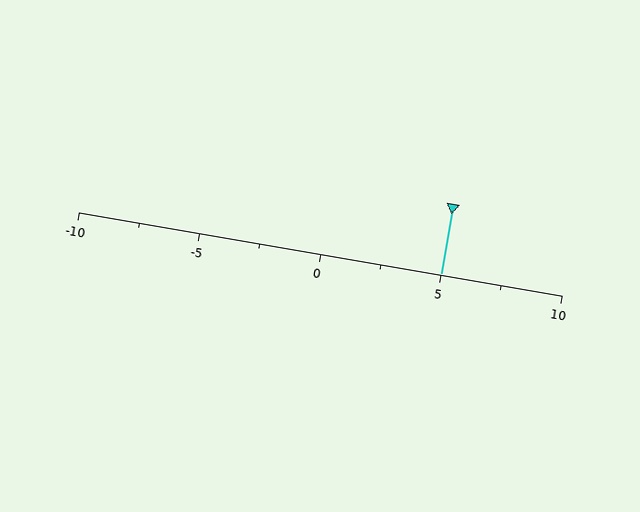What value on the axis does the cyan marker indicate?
The marker indicates approximately 5.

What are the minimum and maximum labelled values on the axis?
The axis runs from -10 to 10.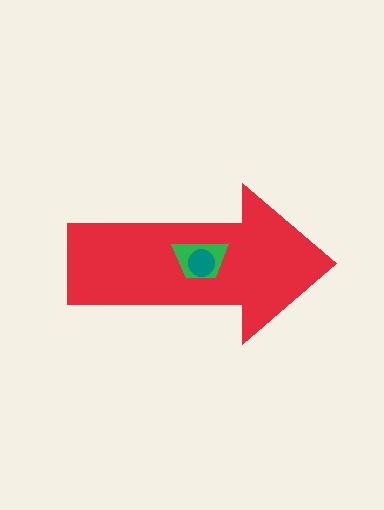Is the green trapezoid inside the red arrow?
Yes.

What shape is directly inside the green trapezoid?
The teal circle.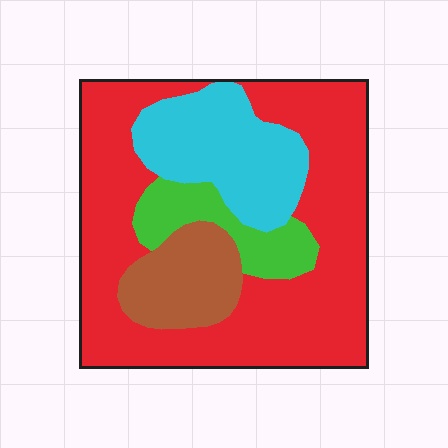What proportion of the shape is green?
Green takes up about one tenth (1/10) of the shape.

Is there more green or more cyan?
Cyan.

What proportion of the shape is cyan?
Cyan covers 19% of the shape.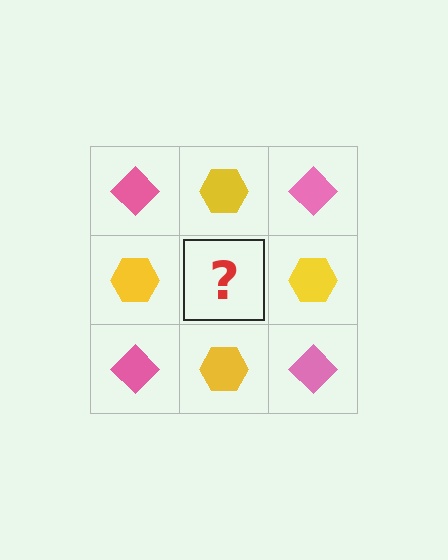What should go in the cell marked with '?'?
The missing cell should contain a pink diamond.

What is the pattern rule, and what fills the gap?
The rule is that it alternates pink diamond and yellow hexagon in a checkerboard pattern. The gap should be filled with a pink diamond.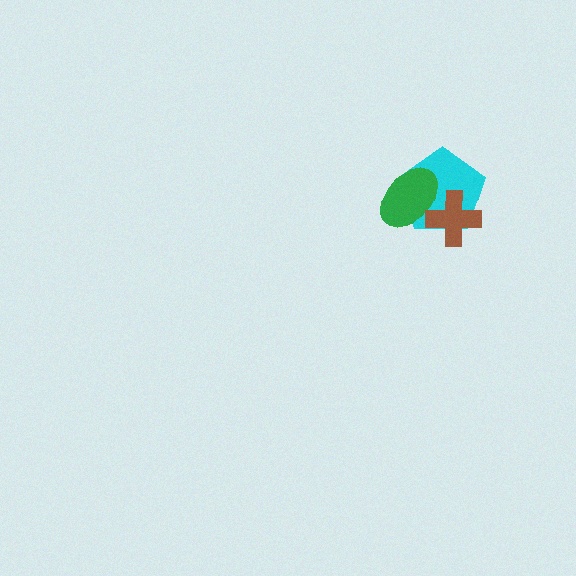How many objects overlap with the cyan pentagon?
2 objects overlap with the cyan pentagon.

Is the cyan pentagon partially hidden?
Yes, it is partially covered by another shape.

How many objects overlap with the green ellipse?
2 objects overlap with the green ellipse.